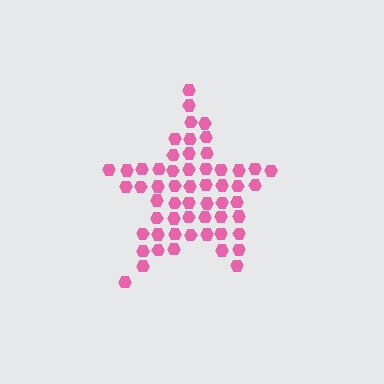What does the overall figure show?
The overall figure shows a star.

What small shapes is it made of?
It is made of small hexagons.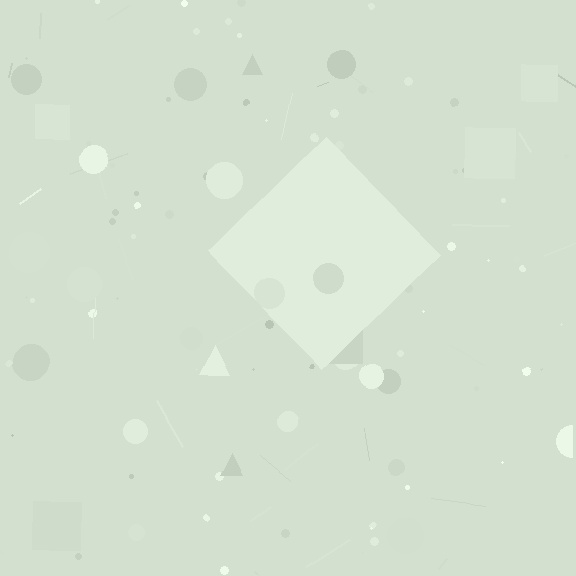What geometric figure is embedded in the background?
A diamond is embedded in the background.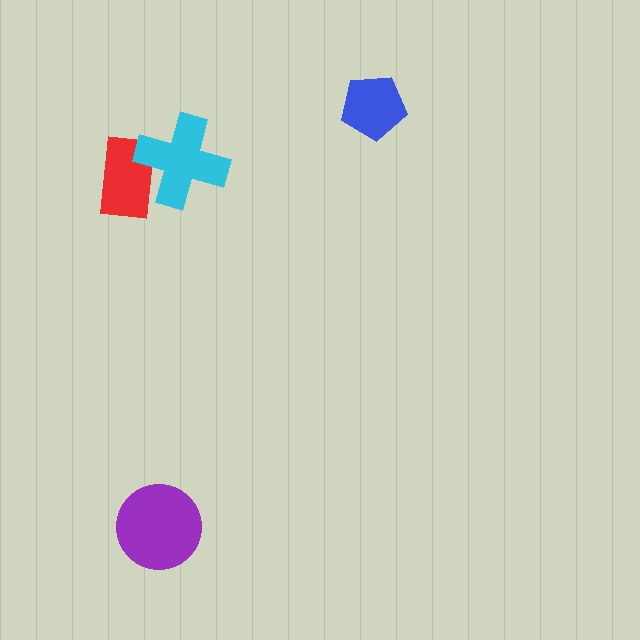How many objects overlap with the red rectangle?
1 object overlaps with the red rectangle.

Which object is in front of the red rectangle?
The cyan cross is in front of the red rectangle.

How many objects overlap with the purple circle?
0 objects overlap with the purple circle.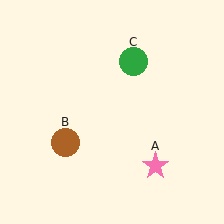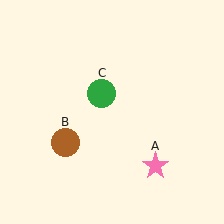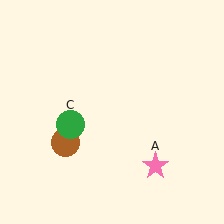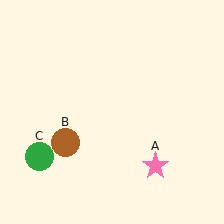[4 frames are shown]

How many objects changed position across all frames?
1 object changed position: green circle (object C).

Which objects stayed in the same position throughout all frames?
Pink star (object A) and brown circle (object B) remained stationary.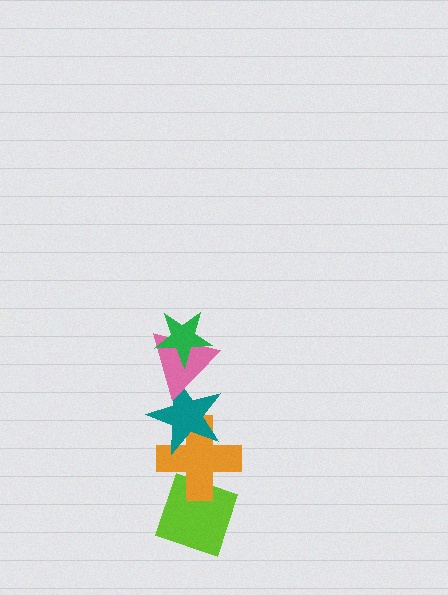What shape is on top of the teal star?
The pink triangle is on top of the teal star.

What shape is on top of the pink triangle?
The green star is on top of the pink triangle.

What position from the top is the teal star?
The teal star is 3rd from the top.